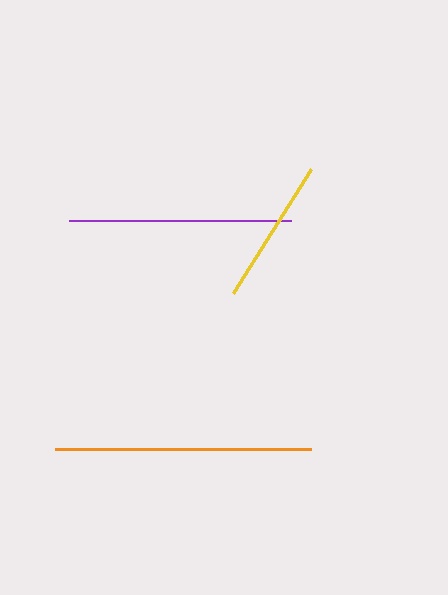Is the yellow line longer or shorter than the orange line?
The orange line is longer than the yellow line.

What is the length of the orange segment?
The orange segment is approximately 256 pixels long.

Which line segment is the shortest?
The yellow line is the shortest at approximately 146 pixels.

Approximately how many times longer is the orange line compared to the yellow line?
The orange line is approximately 1.7 times the length of the yellow line.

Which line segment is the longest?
The orange line is the longest at approximately 256 pixels.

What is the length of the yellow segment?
The yellow segment is approximately 146 pixels long.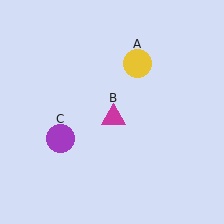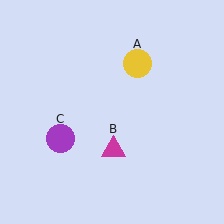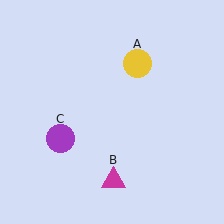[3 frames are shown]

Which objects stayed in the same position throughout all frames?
Yellow circle (object A) and purple circle (object C) remained stationary.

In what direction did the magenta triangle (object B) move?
The magenta triangle (object B) moved down.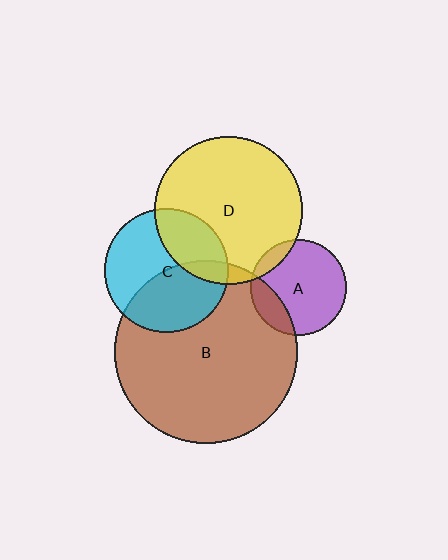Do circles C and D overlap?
Yes.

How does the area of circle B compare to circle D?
Approximately 1.5 times.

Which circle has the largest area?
Circle B (brown).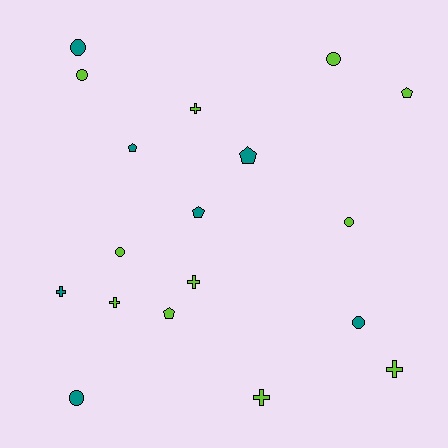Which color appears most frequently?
Lime, with 11 objects.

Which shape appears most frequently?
Circle, with 7 objects.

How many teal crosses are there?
There is 1 teal cross.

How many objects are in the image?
There are 18 objects.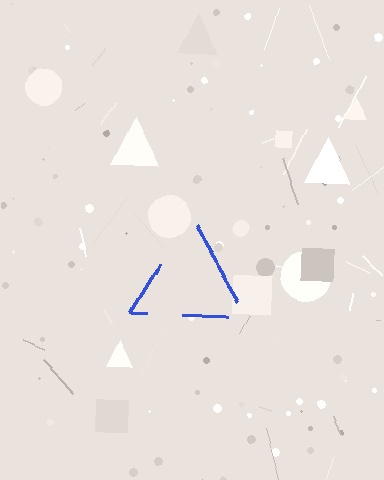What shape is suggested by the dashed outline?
The dashed outline suggests a triangle.